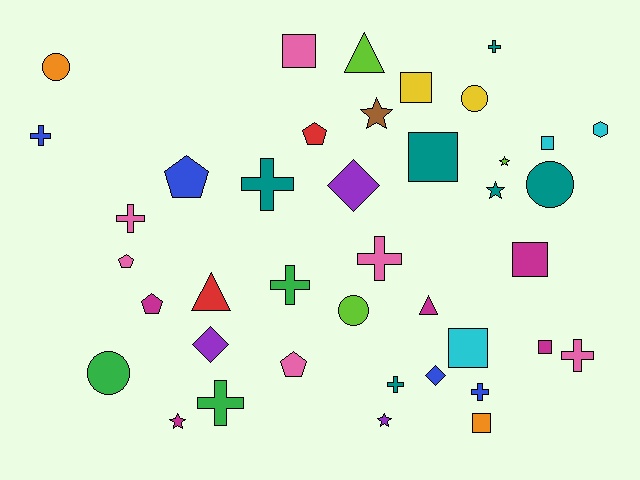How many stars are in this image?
There are 5 stars.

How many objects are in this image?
There are 40 objects.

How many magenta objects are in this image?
There are 5 magenta objects.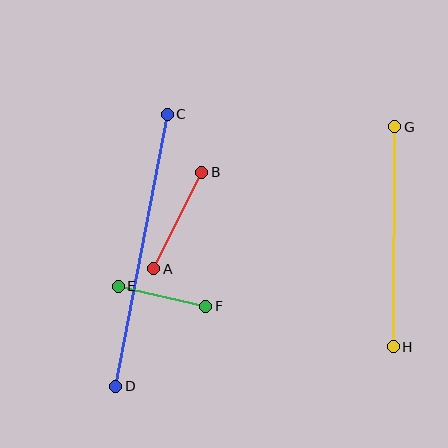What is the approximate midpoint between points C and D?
The midpoint is at approximately (141, 250) pixels.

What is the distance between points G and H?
The distance is approximately 220 pixels.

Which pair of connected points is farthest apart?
Points C and D are farthest apart.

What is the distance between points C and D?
The distance is approximately 277 pixels.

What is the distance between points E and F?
The distance is approximately 89 pixels.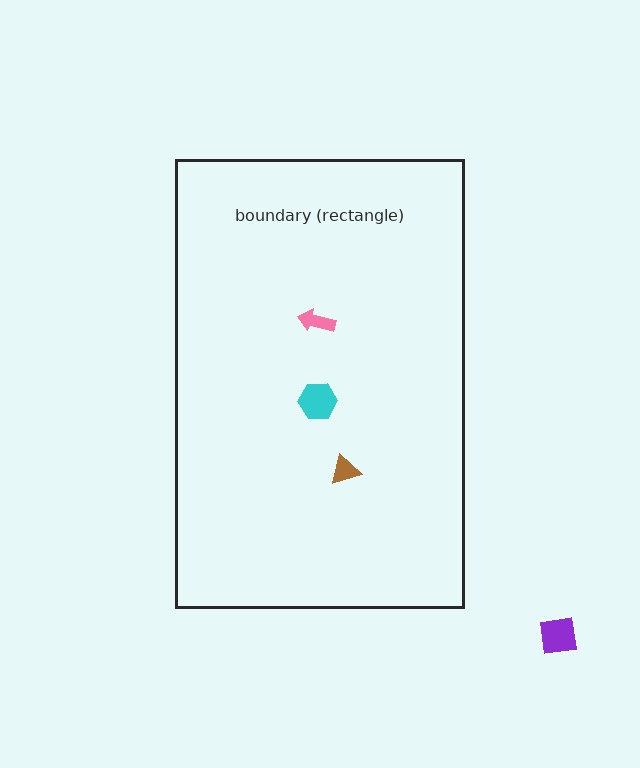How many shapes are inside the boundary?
3 inside, 1 outside.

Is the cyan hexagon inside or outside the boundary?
Inside.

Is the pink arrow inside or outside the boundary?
Inside.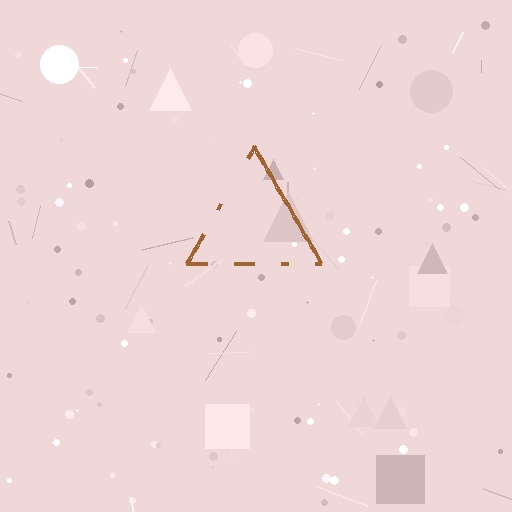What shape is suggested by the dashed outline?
The dashed outline suggests a triangle.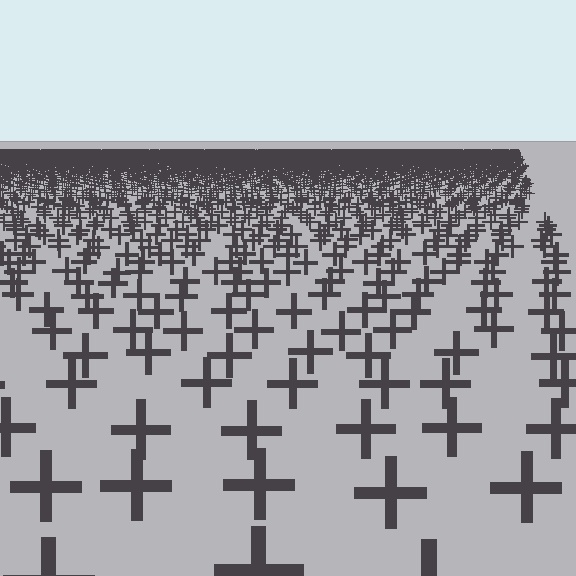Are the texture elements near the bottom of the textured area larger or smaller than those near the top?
Larger. Near the bottom, elements are closer to the viewer and appear at a bigger on-screen size.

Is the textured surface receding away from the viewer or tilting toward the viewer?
The surface is receding away from the viewer. Texture elements get smaller and denser toward the top.